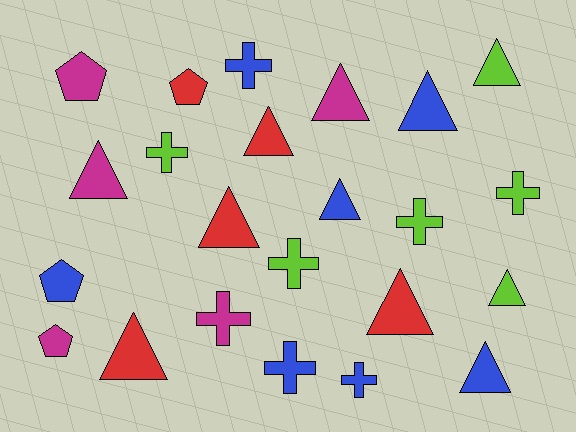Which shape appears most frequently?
Triangle, with 11 objects.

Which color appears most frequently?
Blue, with 7 objects.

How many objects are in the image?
There are 23 objects.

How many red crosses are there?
There are no red crosses.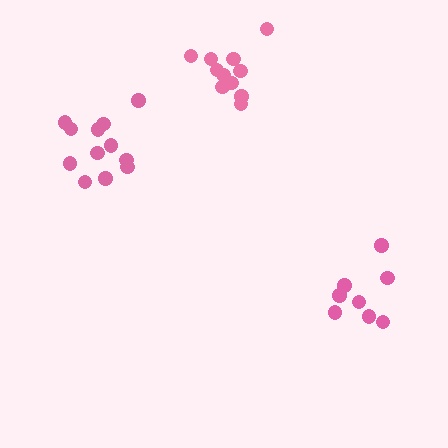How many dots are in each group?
Group 1: 12 dots, Group 2: 11 dots, Group 3: 8 dots (31 total).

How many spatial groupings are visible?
There are 3 spatial groupings.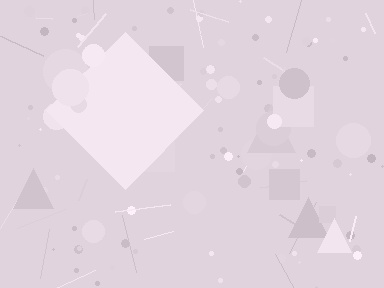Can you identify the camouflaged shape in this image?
The camouflaged shape is a diamond.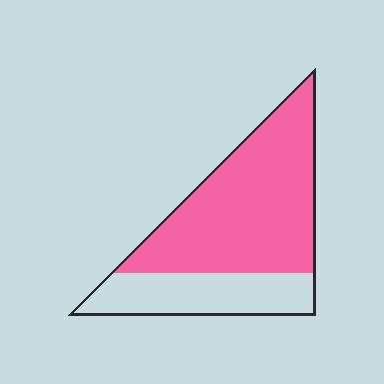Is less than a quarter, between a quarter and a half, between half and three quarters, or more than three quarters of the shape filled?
Between half and three quarters.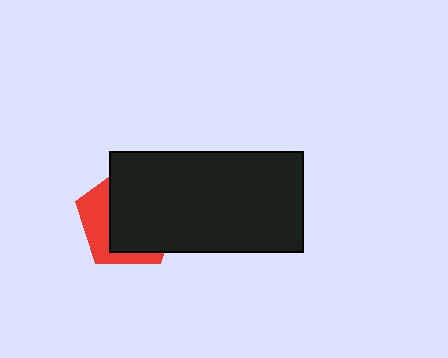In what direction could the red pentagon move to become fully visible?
The red pentagon could move left. That would shift it out from behind the black rectangle entirely.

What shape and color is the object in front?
The object in front is a black rectangle.